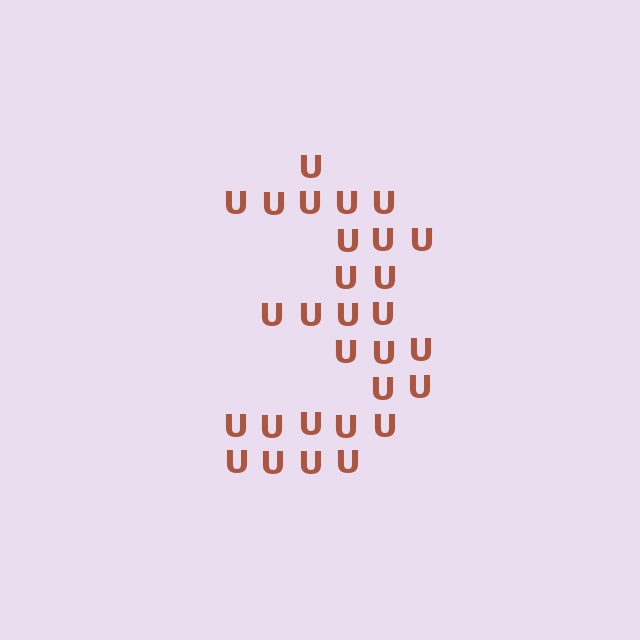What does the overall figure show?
The overall figure shows the digit 3.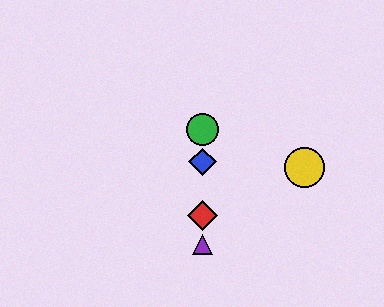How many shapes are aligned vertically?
4 shapes (the red diamond, the blue diamond, the green circle, the purple triangle) are aligned vertically.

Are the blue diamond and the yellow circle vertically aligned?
No, the blue diamond is at x≈203 and the yellow circle is at x≈305.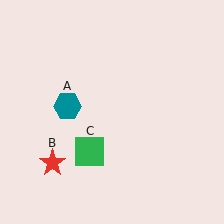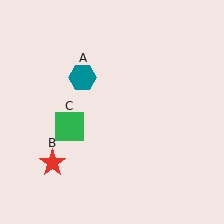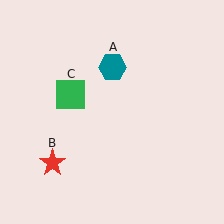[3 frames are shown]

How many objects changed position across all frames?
2 objects changed position: teal hexagon (object A), green square (object C).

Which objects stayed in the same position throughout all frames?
Red star (object B) remained stationary.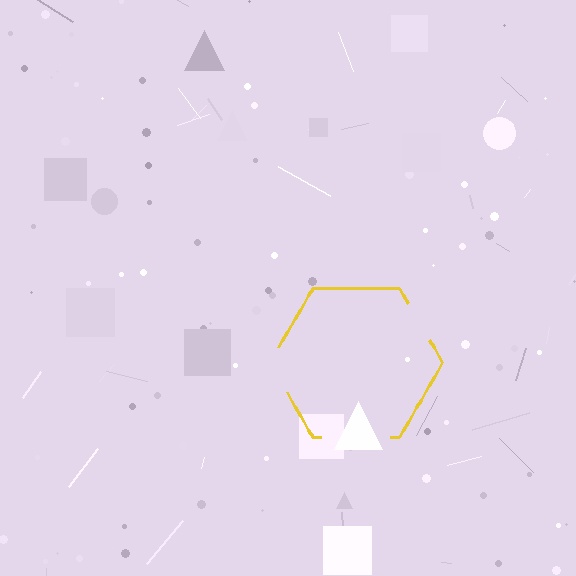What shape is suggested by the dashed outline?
The dashed outline suggests a hexagon.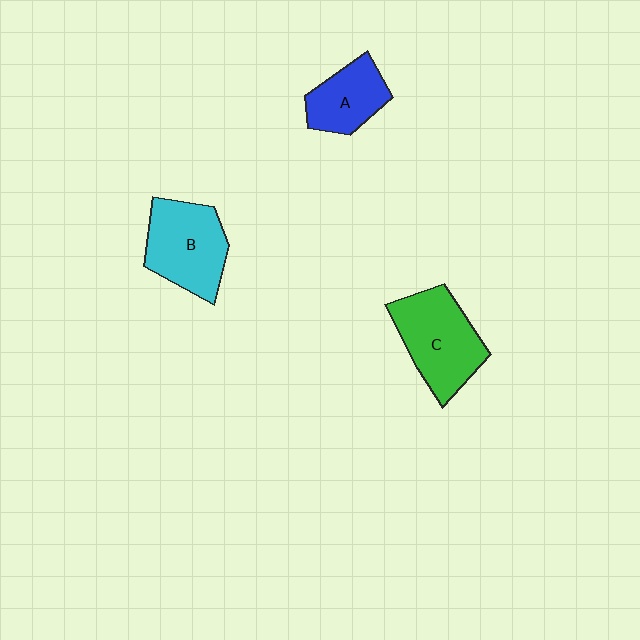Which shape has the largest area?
Shape C (green).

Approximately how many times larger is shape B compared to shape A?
Approximately 1.4 times.